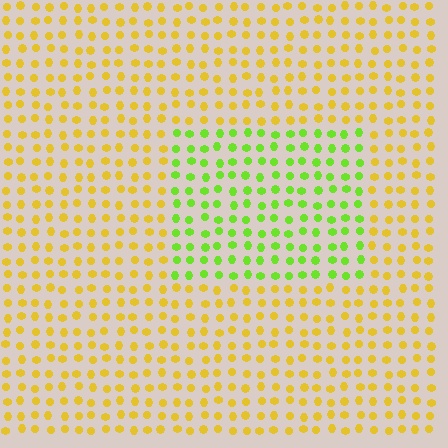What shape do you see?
I see a rectangle.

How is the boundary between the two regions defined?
The boundary is defined purely by a slight shift in hue (about 50 degrees). Spacing, size, and orientation are identical on both sides.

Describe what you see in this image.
The image is filled with small yellow elements in a uniform arrangement. A rectangle-shaped region is visible where the elements are tinted to a slightly different hue, forming a subtle color boundary.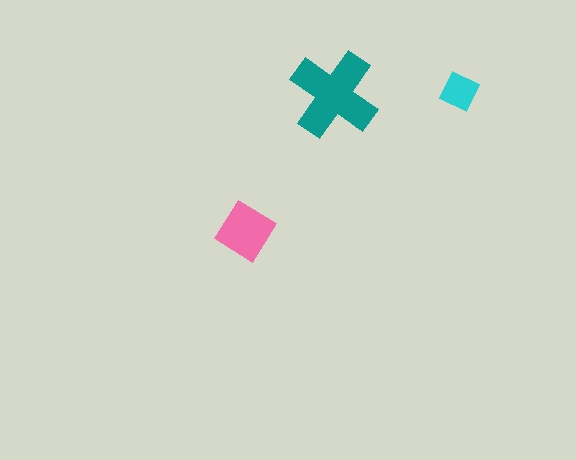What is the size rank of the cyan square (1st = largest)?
3rd.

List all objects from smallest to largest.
The cyan square, the pink diamond, the teal cross.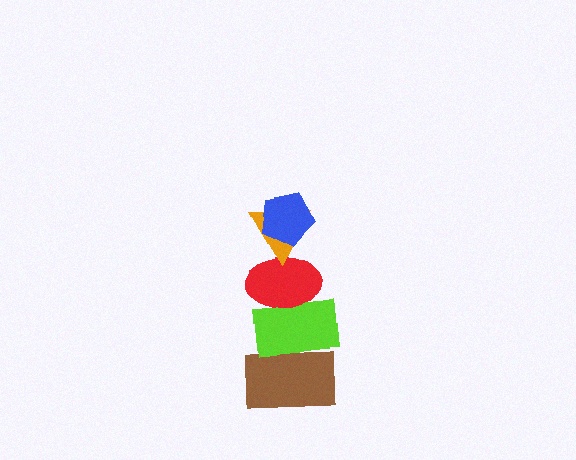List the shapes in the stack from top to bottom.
From top to bottom: the blue pentagon, the orange triangle, the red ellipse, the lime rectangle, the brown rectangle.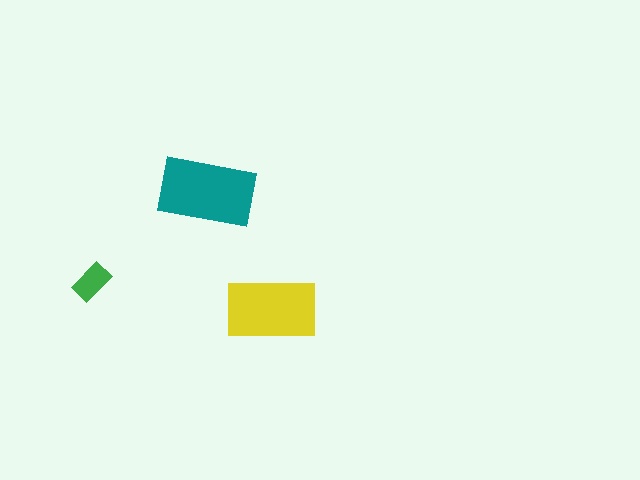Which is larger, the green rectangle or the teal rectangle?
The teal one.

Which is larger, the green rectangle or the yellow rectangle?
The yellow one.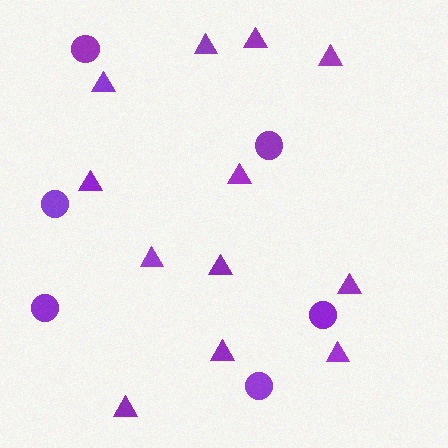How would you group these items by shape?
There are 2 groups: one group of triangles (12) and one group of circles (6).